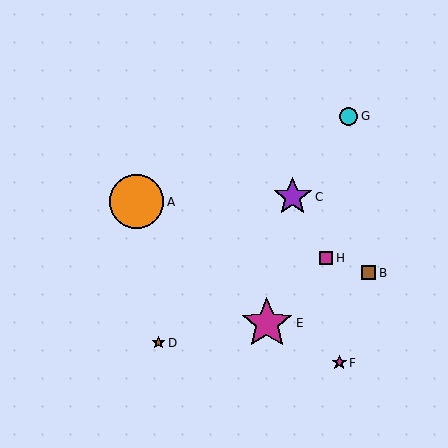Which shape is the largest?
The orange circle (labeled A) is the largest.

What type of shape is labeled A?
Shape A is an orange circle.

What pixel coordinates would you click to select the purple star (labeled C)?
Click at (293, 197) to select the purple star C.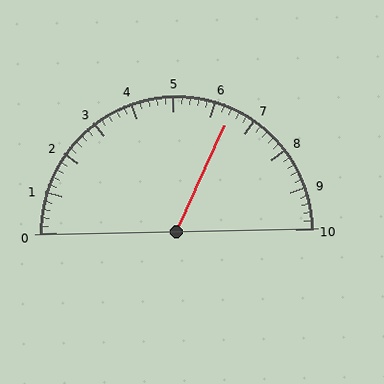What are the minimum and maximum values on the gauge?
The gauge ranges from 0 to 10.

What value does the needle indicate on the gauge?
The needle indicates approximately 6.4.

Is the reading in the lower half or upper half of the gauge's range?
The reading is in the upper half of the range (0 to 10).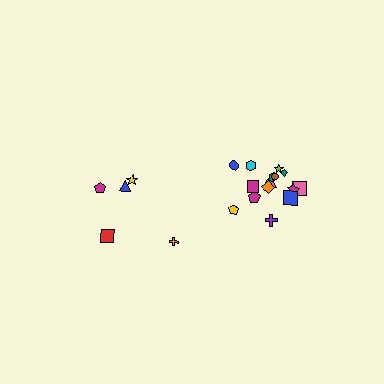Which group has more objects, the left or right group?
The right group.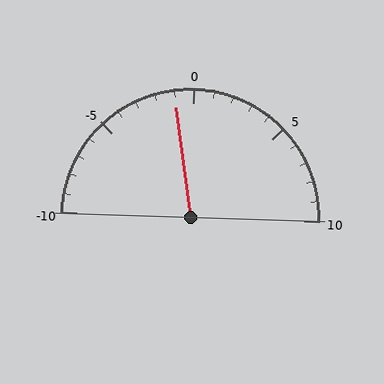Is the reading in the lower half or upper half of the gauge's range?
The reading is in the lower half of the range (-10 to 10).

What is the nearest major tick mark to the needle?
The nearest major tick mark is 0.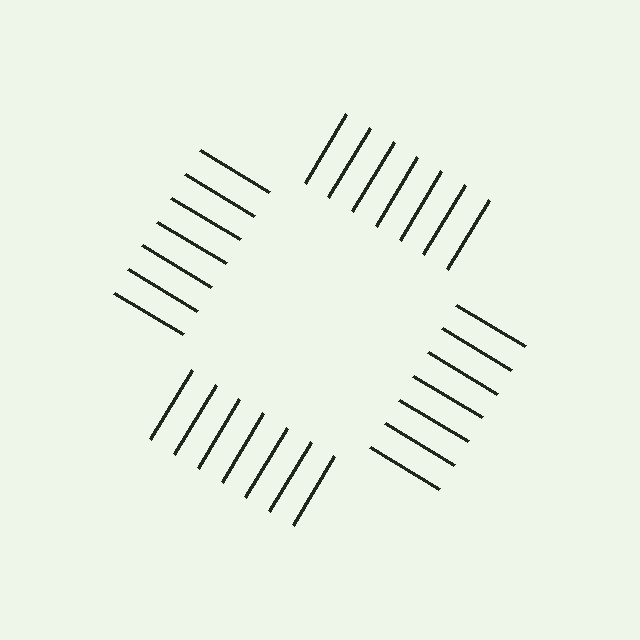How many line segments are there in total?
28 — 7 along each of the 4 edges.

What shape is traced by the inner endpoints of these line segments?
An illusory square — the line segments terminate on its edges but no continuous stroke is drawn.